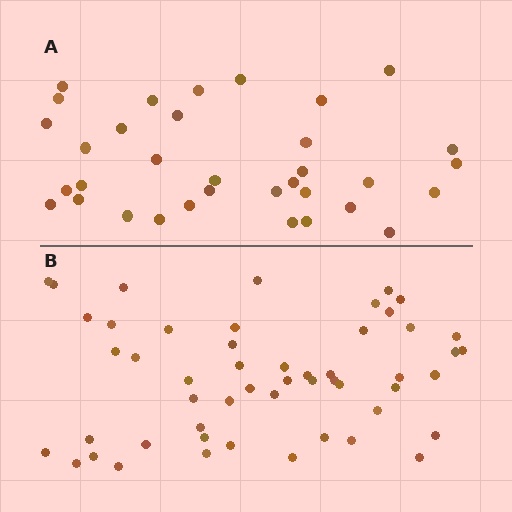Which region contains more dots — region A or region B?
Region B (the bottom region) has more dots.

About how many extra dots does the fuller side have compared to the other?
Region B has approximately 20 more dots than region A.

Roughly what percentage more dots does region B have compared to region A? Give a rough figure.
About 55% more.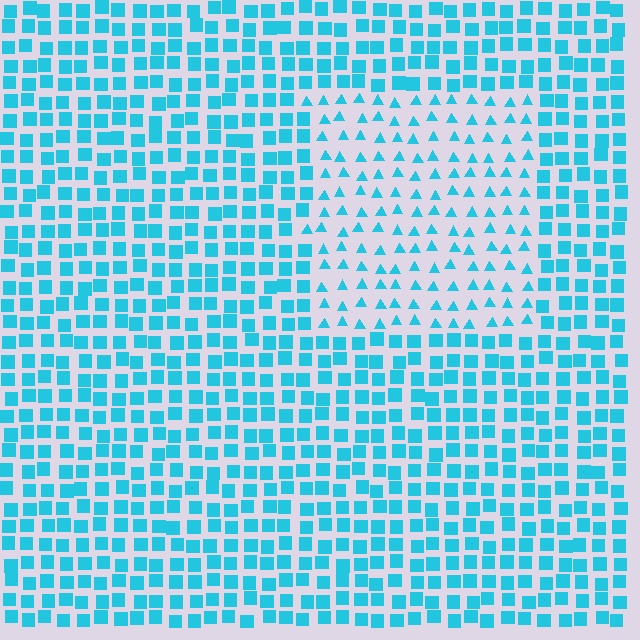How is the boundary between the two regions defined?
The boundary is defined by a change in element shape: triangles inside vs. squares outside. All elements share the same color and spacing.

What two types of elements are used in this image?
The image uses triangles inside the rectangle region and squares outside it.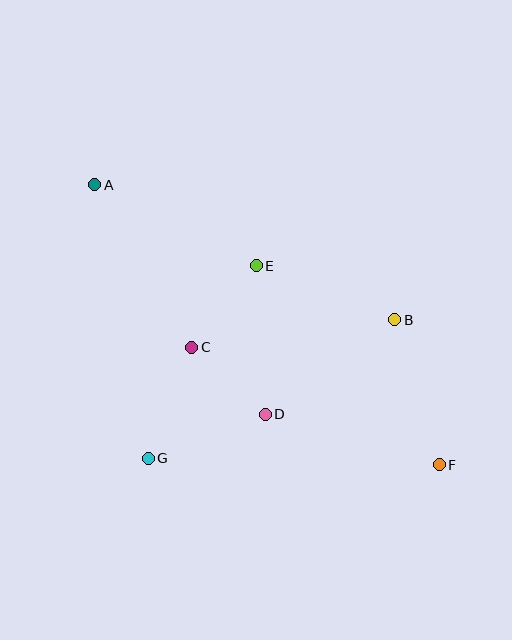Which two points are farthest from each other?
Points A and F are farthest from each other.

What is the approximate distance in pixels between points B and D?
The distance between B and D is approximately 161 pixels.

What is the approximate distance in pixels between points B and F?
The distance between B and F is approximately 152 pixels.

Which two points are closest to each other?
Points C and D are closest to each other.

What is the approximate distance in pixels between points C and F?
The distance between C and F is approximately 274 pixels.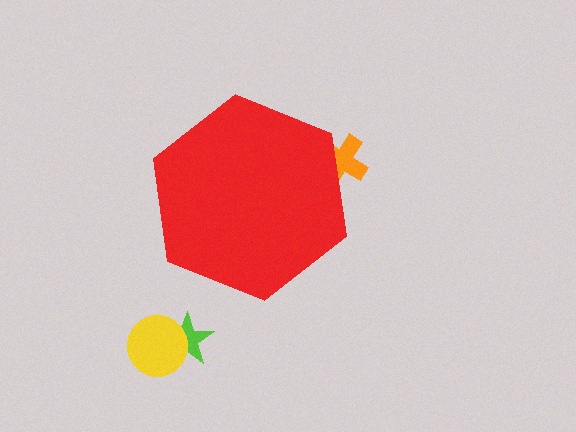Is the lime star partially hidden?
No, the lime star is fully visible.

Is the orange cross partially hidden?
Yes, the orange cross is partially hidden behind the red hexagon.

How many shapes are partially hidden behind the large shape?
1 shape is partially hidden.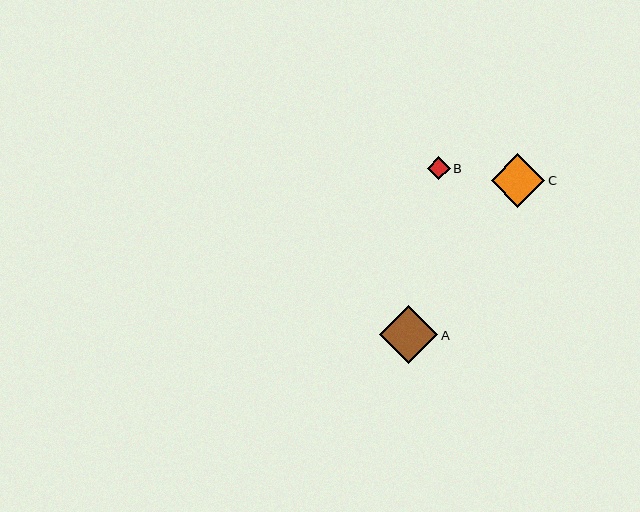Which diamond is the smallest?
Diamond B is the smallest with a size of approximately 23 pixels.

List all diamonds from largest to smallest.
From largest to smallest: A, C, B.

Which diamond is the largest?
Diamond A is the largest with a size of approximately 58 pixels.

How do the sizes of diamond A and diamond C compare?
Diamond A and diamond C are approximately the same size.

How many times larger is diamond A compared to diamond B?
Diamond A is approximately 2.5 times the size of diamond B.